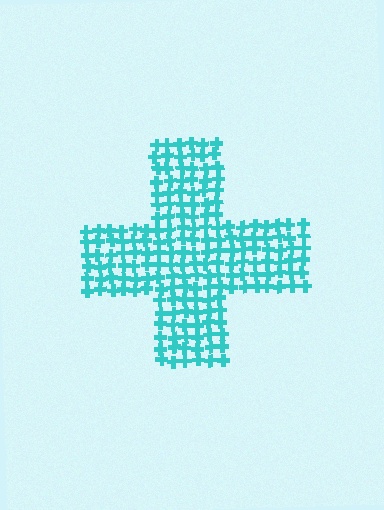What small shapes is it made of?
It is made of small crosses.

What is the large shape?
The large shape is a cross.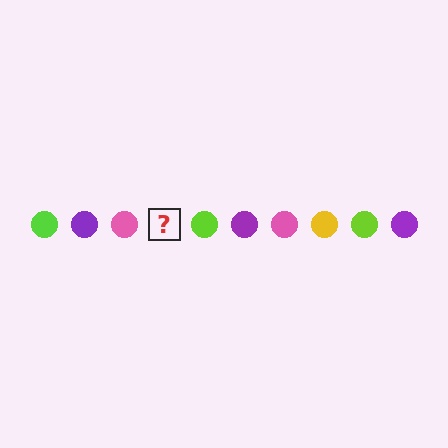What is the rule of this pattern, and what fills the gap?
The rule is that the pattern cycles through lime, purple, pink, yellow circles. The gap should be filled with a yellow circle.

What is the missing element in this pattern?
The missing element is a yellow circle.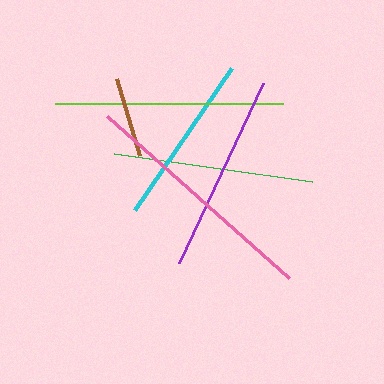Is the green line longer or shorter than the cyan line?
The green line is longer than the cyan line.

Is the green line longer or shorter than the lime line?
The lime line is longer than the green line.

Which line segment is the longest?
The pink line is the longest at approximately 244 pixels.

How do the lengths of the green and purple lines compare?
The green and purple lines are approximately the same length.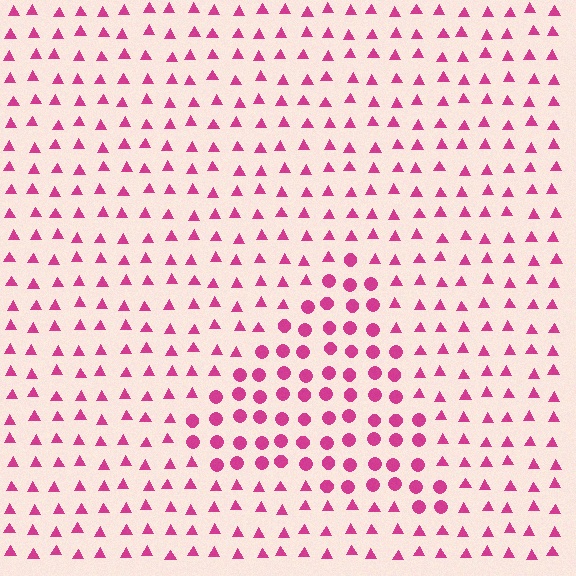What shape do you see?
I see a triangle.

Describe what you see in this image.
The image is filled with small magenta elements arranged in a uniform grid. A triangle-shaped region contains circles, while the surrounding area contains triangles. The boundary is defined purely by the change in element shape.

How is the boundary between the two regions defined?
The boundary is defined by a change in element shape: circles inside vs. triangles outside. All elements share the same color and spacing.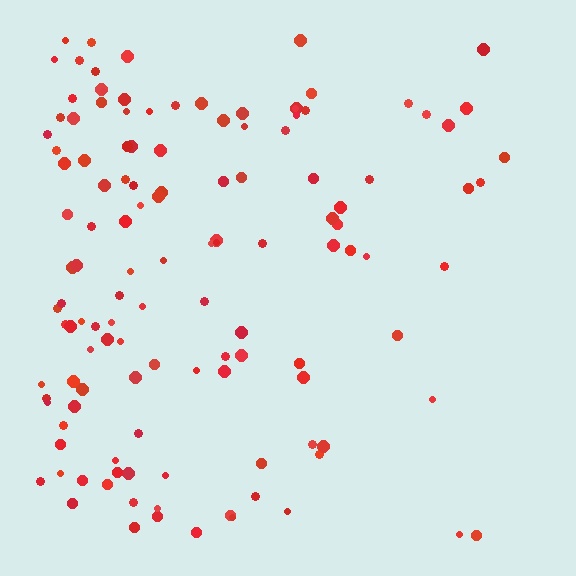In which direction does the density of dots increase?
From right to left, with the left side densest.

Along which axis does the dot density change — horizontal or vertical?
Horizontal.